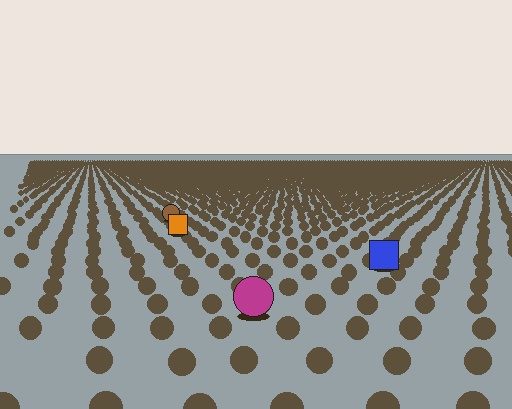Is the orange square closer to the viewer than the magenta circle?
No. The magenta circle is closer — you can tell from the texture gradient: the ground texture is coarser near it.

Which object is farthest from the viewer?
The brown circle is farthest from the viewer. It appears smaller and the ground texture around it is denser.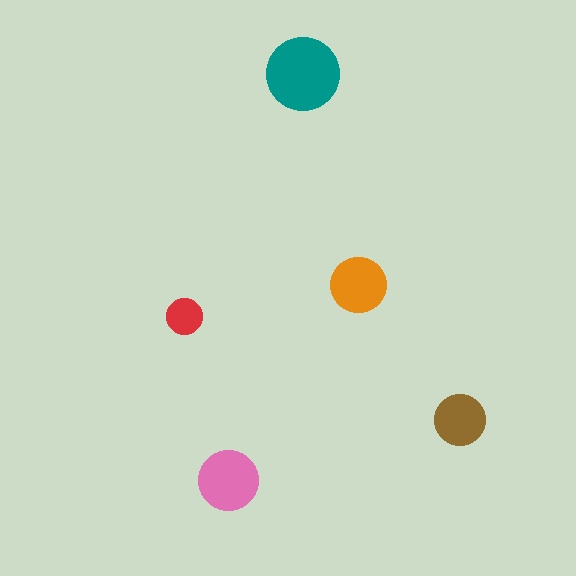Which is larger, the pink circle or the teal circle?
The teal one.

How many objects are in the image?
There are 5 objects in the image.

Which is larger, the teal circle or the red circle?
The teal one.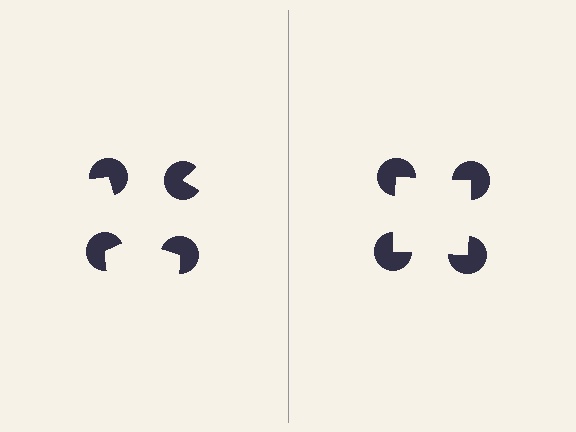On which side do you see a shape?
An illusory square appears on the right side. On the left side the wedge cuts are rotated, so no coherent shape forms.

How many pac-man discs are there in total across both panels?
8 — 4 on each side.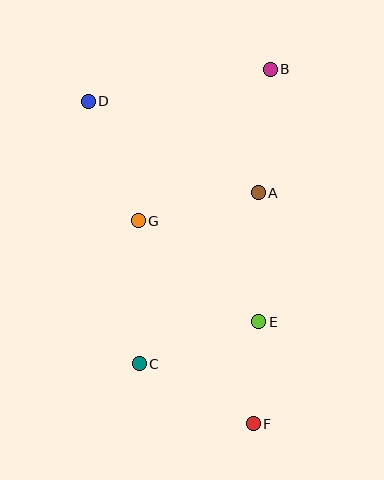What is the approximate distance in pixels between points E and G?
The distance between E and G is approximately 157 pixels.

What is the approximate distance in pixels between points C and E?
The distance between C and E is approximately 127 pixels.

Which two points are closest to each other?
Points E and F are closest to each other.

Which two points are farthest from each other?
Points D and F are farthest from each other.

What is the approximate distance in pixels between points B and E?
The distance between B and E is approximately 253 pixels.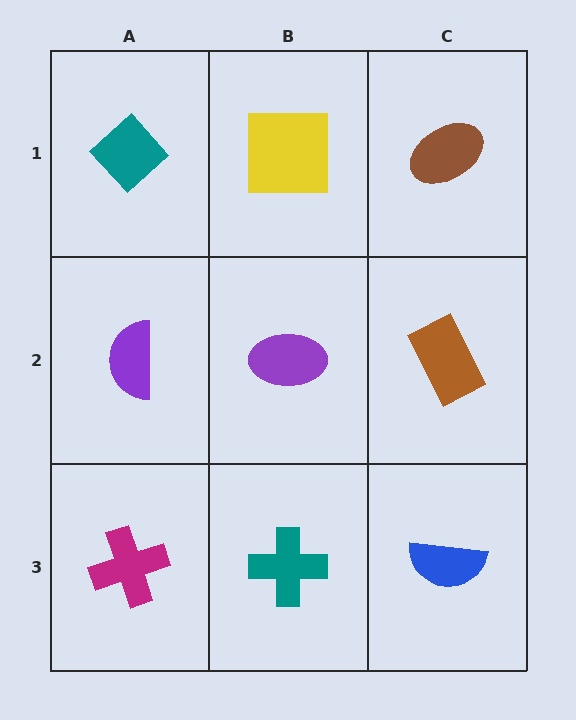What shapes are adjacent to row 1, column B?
A purple ellipse (row 2, column B), a teal diamond (row 1, column A), a brown ellipse (row 1, column C).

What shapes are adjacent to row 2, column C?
A brown ellipse (row 1, column C), a blue semicircle (row 3, column C), a purple ellipse (row 2, column B).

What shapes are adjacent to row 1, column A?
A purple semicircle (row 2, column A), a yellow square (row 1, column B).